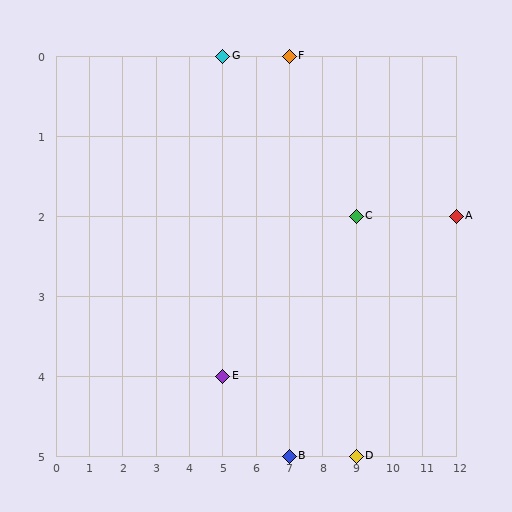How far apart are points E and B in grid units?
Points E and B are 2 columns and 1 row apart (about 2.2 grid units diagonally).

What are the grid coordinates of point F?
Point F is at grid coordinates (7, 0).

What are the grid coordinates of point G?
Point G is at grid coordinates (5, 0).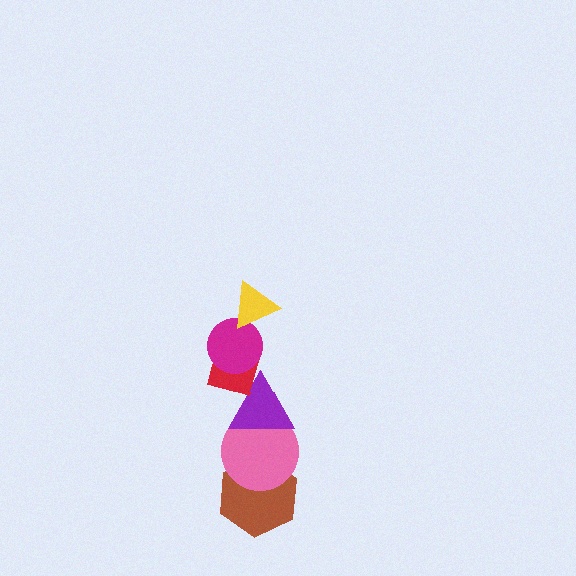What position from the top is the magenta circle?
The magenta circle is 2nd from the top.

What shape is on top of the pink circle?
The purple triangle is on top of the pink circle.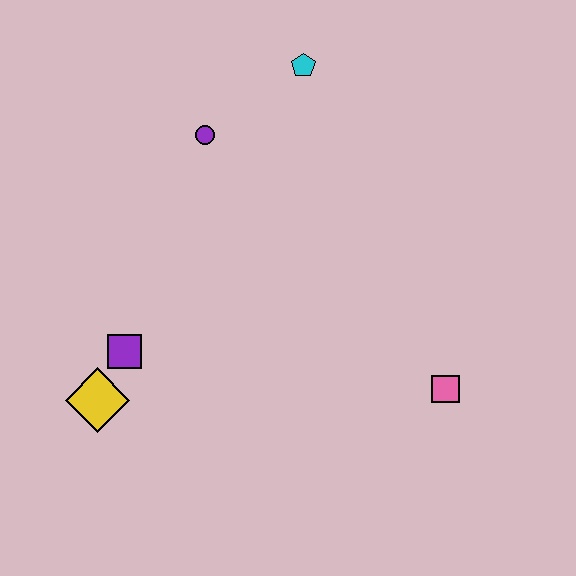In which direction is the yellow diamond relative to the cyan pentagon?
The yellow diamond is below the cyan pentagon.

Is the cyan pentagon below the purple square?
No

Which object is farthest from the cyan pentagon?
The yellow diamond is farthest from the cyan pentagon.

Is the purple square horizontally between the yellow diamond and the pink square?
Yes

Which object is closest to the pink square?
The purple square is closest to the pink square.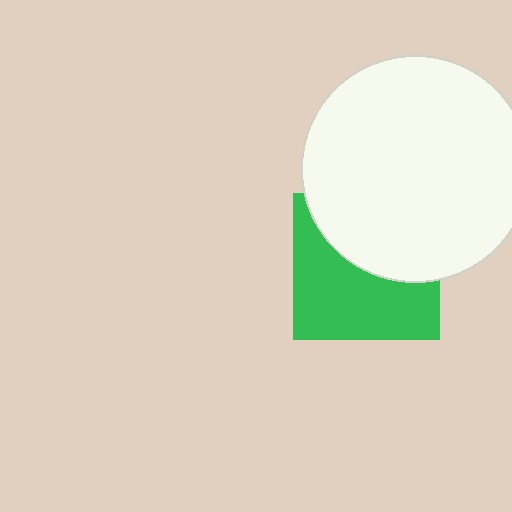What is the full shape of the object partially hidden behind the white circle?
The partially hidden object is a green square.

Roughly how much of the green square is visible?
About half of it is visible (roughly 55%).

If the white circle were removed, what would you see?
You would see the complete green square.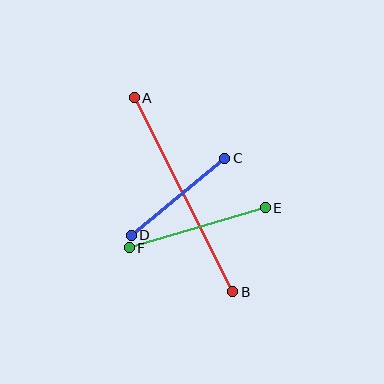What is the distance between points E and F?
The distance is approximately 142 pixels.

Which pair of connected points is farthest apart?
Points A and B are farthest apart.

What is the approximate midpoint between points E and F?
The midpoint is at approximately (197, 228) pixels.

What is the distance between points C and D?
The distance is approximately 121 pixels.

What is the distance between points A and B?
The distance is approximately 217 pixels.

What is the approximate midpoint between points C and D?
The midpoint is at approximately (178, 197) pixels.